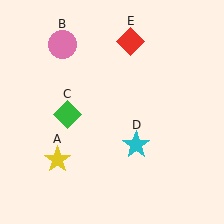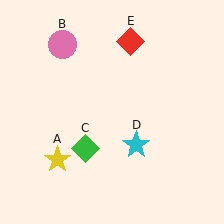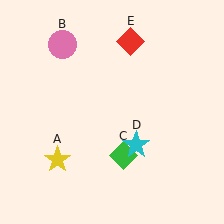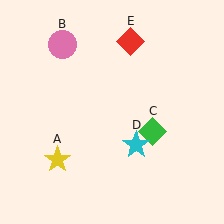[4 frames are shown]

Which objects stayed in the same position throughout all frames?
Yellow star (object A) and pink circle (object B) and cyan star (object D) and red diamond (object E) remained stationary.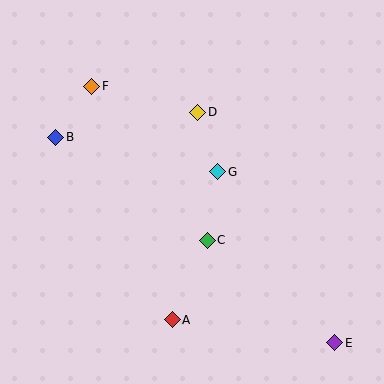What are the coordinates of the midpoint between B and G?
The midpoint between B and G is at (137, 155).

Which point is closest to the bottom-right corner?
Point E is closest to the bottom-right corner.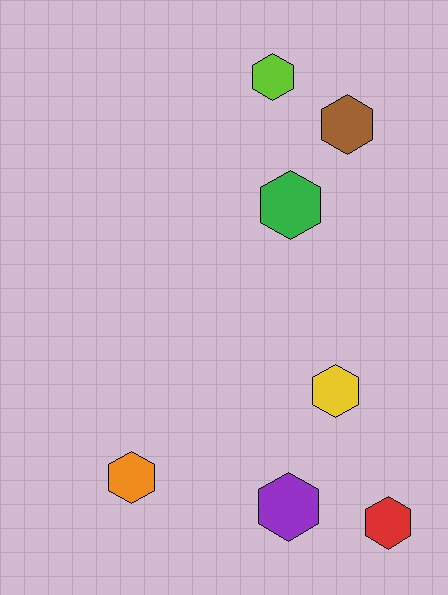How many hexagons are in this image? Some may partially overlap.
There are 7 hexagons.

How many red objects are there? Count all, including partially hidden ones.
There is 1 red object.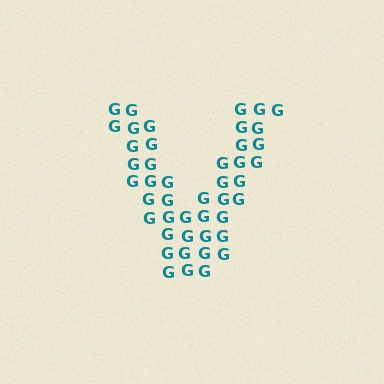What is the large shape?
The large shape is the letter V.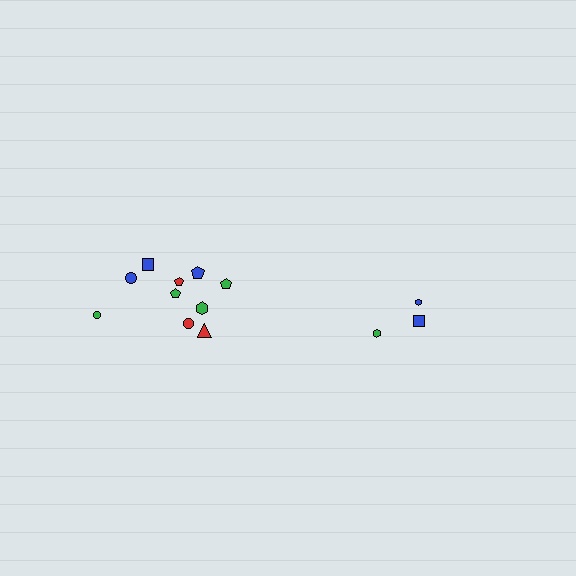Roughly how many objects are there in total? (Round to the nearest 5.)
Roughly 15 objects in total.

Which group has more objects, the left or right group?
The left group.